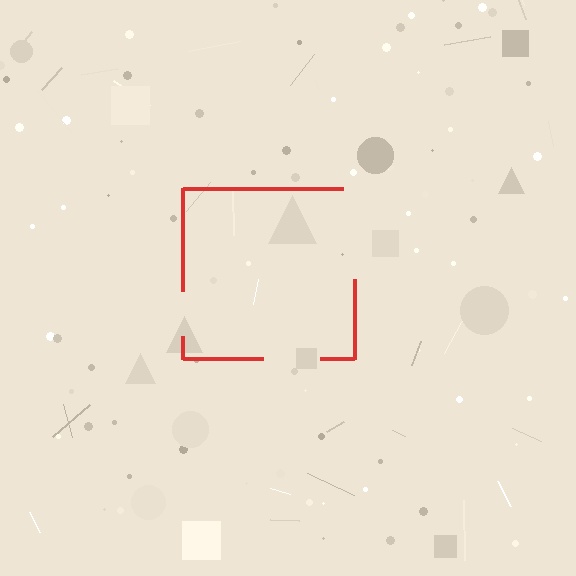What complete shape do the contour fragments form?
The contour fragments form a square.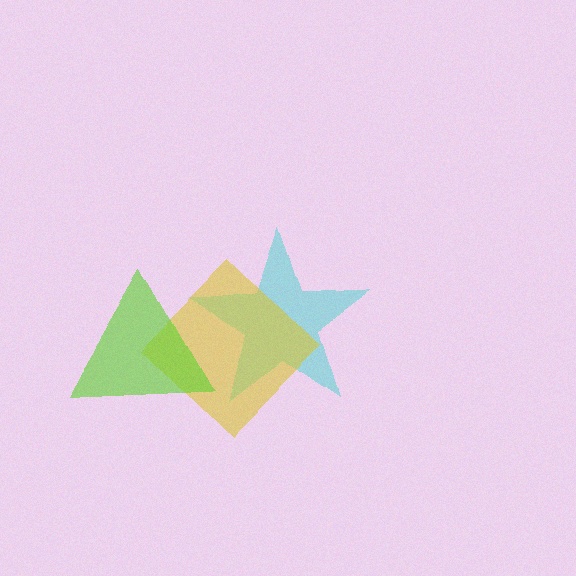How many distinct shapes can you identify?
There are 3 distinct shapes: a cyan star, a yellow diamond, a lime triangle.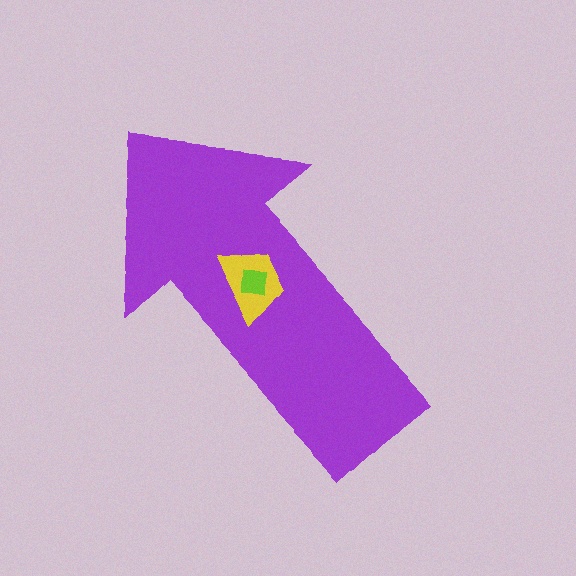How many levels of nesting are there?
3.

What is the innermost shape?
The lime square.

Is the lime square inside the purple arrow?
Yes.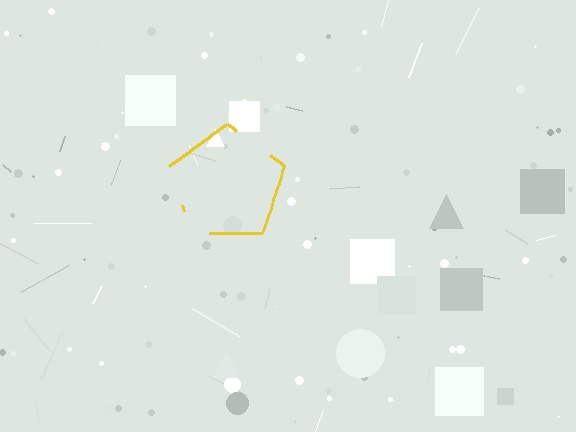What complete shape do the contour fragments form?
The contour fragments form a pentagon.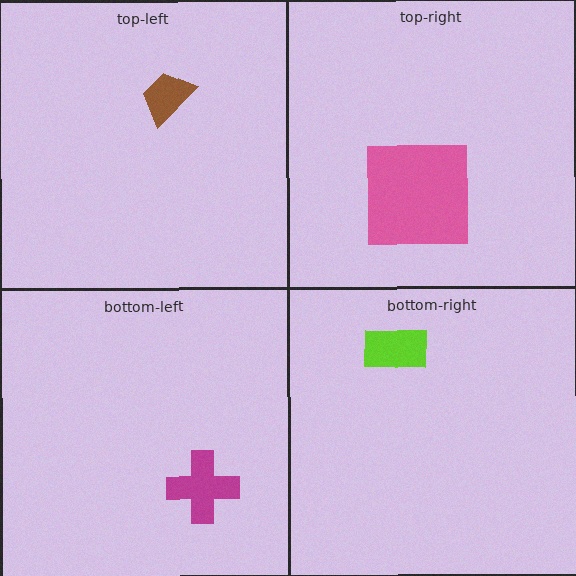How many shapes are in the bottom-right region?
1.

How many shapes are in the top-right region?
1.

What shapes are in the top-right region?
The pink square.